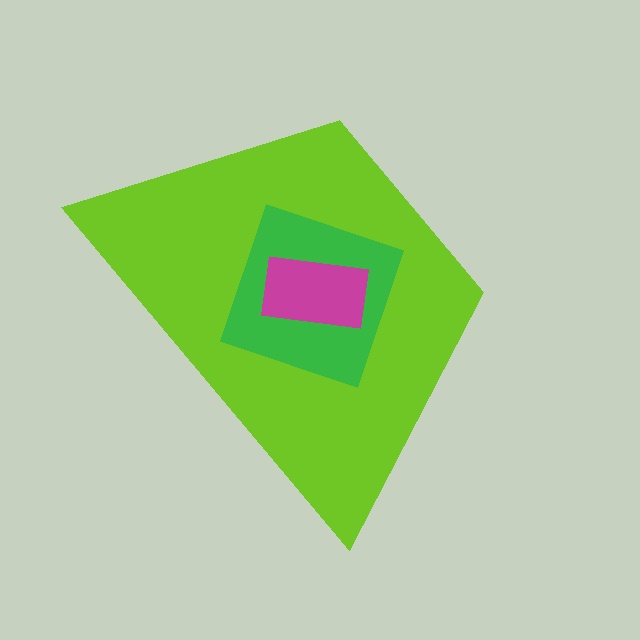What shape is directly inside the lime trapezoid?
The green square.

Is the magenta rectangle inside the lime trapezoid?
Yes.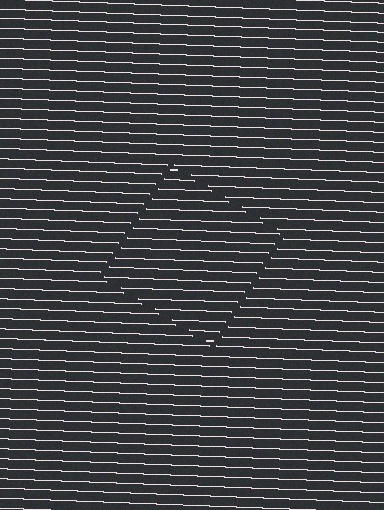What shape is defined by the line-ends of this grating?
An illusory square. The interior of the shape contains the same grating, shifted by half a period — the contour is defined by the phase discontinuity where line-ends from the inner and outer gratings abut.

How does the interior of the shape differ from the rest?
The interior of the shape contains the same grating, shifted by half a period — the contour is defined by the phase discontinuity where line-ends from the inner and outer gratings abut.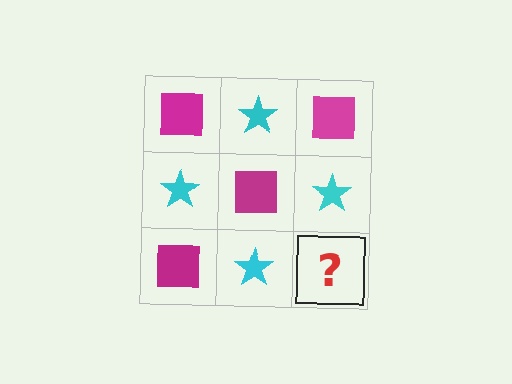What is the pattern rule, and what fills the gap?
The rule is that it alternates magenta square and cyan star in a checkerboard pattern. The gap should be filled with a magenta square.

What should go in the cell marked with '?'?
The missing cell should contain a magenta square.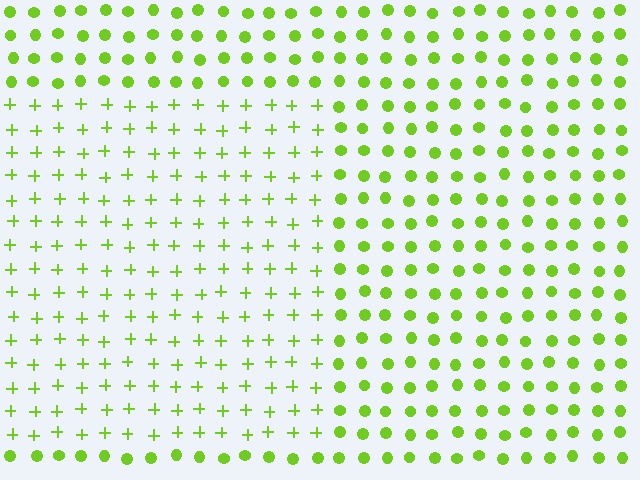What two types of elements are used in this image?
The image uses plus signs inside the rectangle region and circles outside it.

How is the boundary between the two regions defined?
The boundary is defined by a change in element shape: plus signs inside vs. circles outside. All elements share the same color and spacing.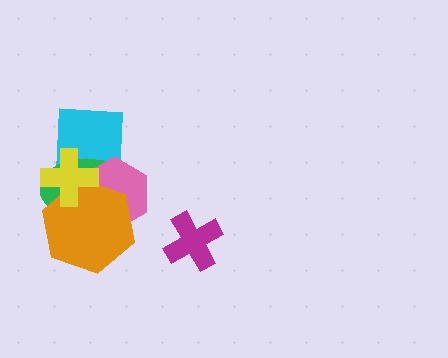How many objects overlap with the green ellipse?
4 objects overlap with the green ellipse.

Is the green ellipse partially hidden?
Yes, it is partially covered by another shape.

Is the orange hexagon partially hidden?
Yes, it is partially covered by another shape.